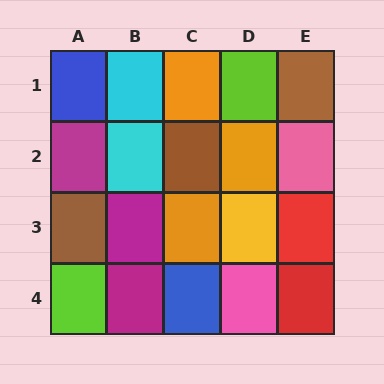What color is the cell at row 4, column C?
Blue.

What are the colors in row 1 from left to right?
Blue, cyan, orange, lime, brown.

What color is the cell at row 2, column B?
Cyan.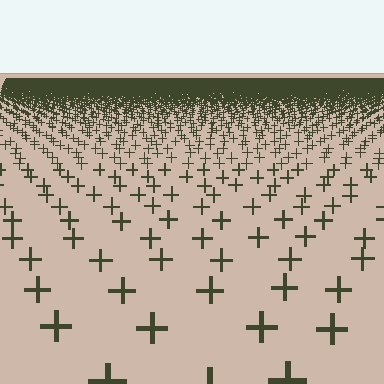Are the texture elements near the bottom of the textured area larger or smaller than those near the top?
Larger. Near the bottom, elements are closer to the viewer and appear at a bigger on-screen size.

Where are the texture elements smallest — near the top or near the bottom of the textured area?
Near the top.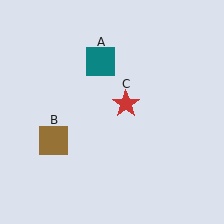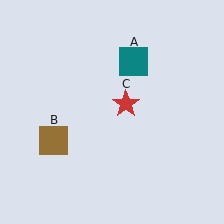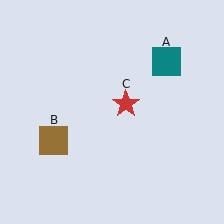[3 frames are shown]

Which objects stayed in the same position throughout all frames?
Brown square (object B) and red star (object C) remained stationary.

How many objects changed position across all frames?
1 object changed position: teal square (object A).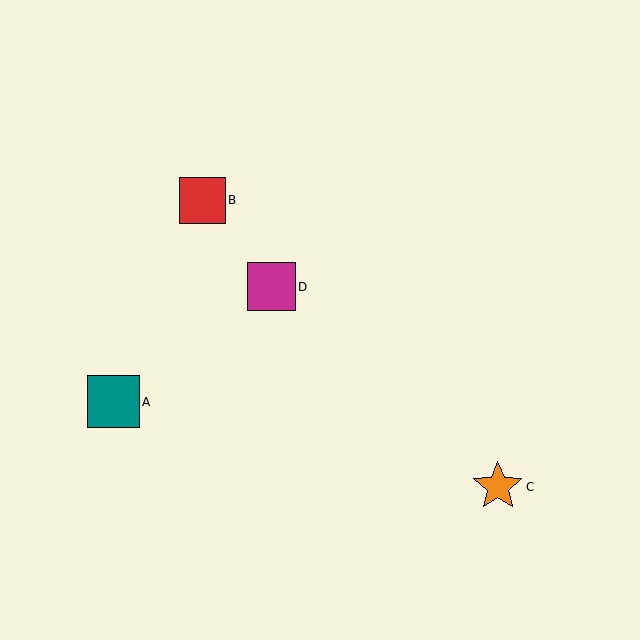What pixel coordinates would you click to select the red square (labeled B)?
Click at (202, 200) to select the red square B.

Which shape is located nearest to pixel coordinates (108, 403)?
The teal square (labeled A) at (113, 402) is nearest to that location.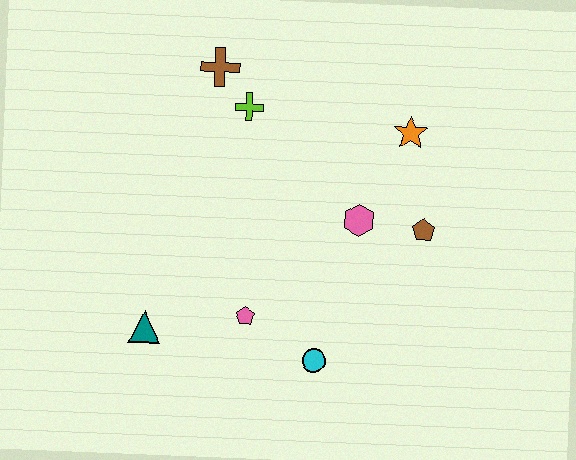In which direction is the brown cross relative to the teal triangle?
The brown cross is above the teal triangle.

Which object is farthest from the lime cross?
The cyan circle is farthest from the lime cross.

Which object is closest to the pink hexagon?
The brown pentagon is closest to the pink hexagon.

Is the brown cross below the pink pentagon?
No